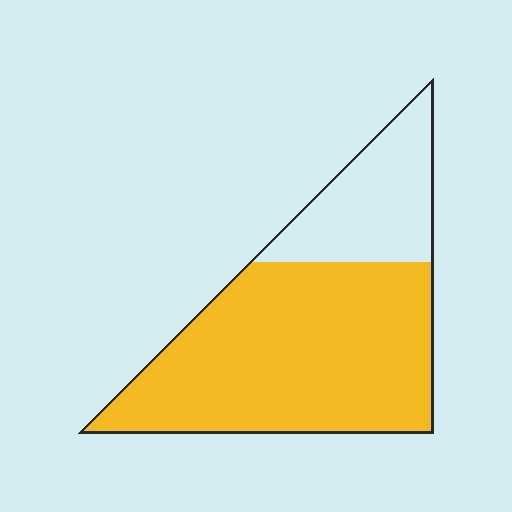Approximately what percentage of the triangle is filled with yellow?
Approximately 75%.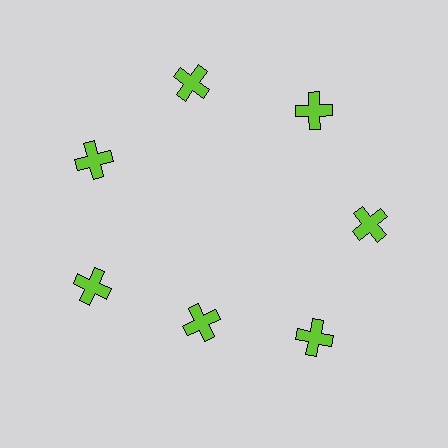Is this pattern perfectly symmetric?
No. The 7 lime crosses are arranged in a ring, but one element near the 6 o'clock position is pulled inward toward the center, breaking the 7-fold rotational symmetry.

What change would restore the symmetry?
The symmetry would be restored by moving it outward, back onto the ring so that all 7 crosses sit at equal angles and equal distance from the center.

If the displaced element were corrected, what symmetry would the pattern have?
It would have 7-fold rotational symmetry — the pattern would map onto itself every 51 degrees.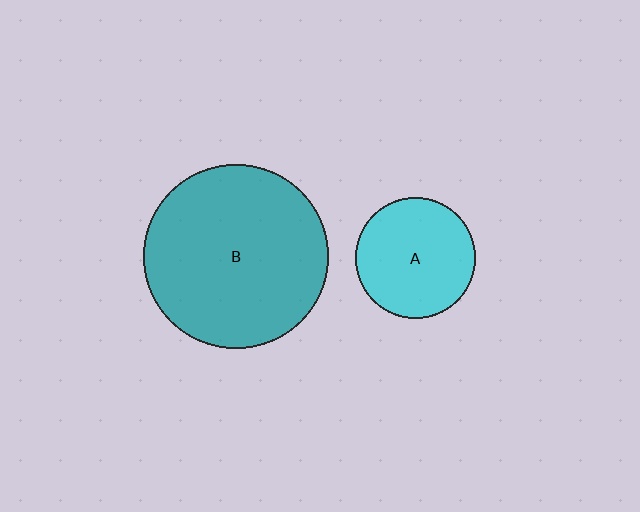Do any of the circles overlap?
No, none of the circles overlap.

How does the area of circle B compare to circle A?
Approximately 2.3 times.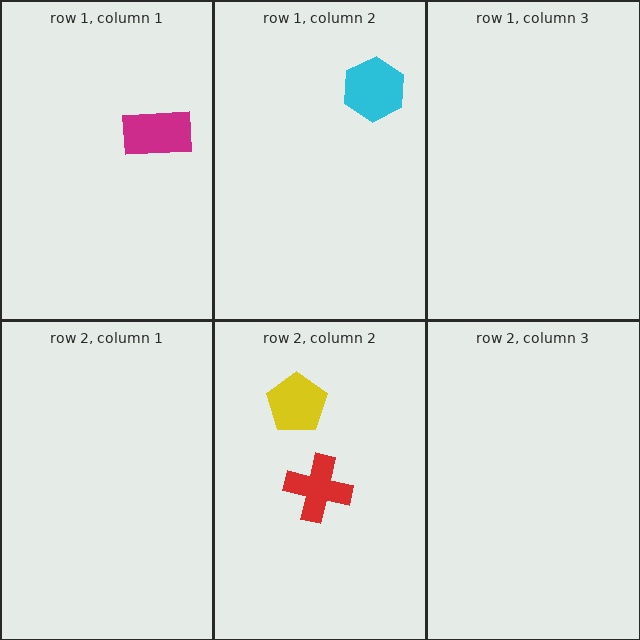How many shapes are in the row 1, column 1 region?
1.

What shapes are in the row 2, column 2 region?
The yellow pentagon, the red cross.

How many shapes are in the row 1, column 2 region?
1.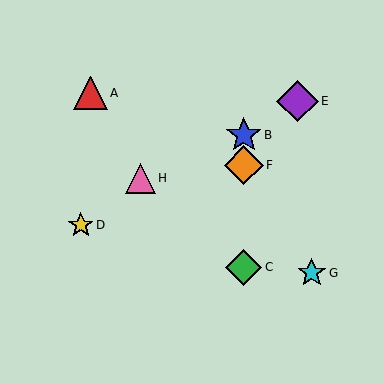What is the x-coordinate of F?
Object F is at x≈244.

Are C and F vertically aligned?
Yes, both are at x≈244.